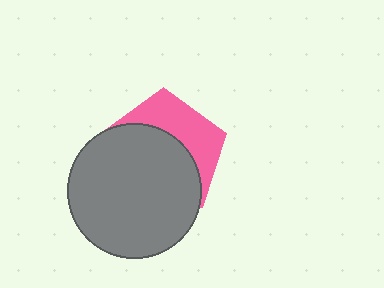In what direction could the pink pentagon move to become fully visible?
The pink pentagon could move up. That would shift it out from behind the gray circle entirely.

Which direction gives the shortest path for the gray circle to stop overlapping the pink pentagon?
Moving down gives the shortest separation.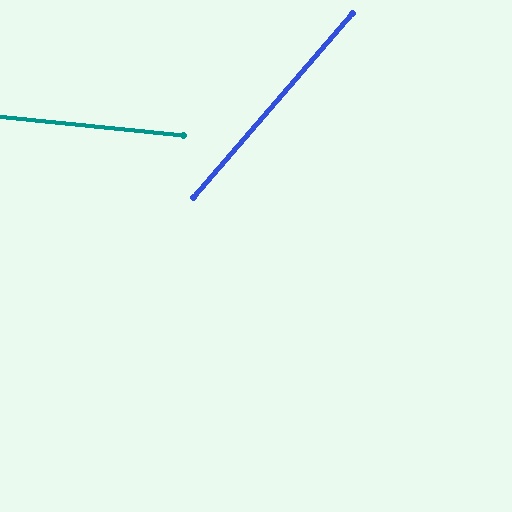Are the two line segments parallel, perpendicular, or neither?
Neither parallel nor perpendicular — they differ by about 55°.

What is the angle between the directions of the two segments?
Approximately 55 degrees.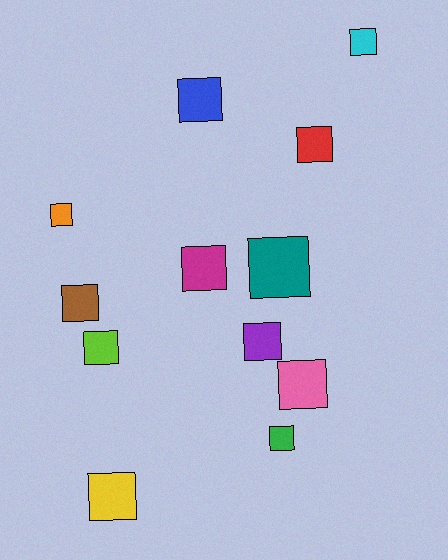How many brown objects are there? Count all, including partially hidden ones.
There is 1 brown object.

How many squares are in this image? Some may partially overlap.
There are 12 squares.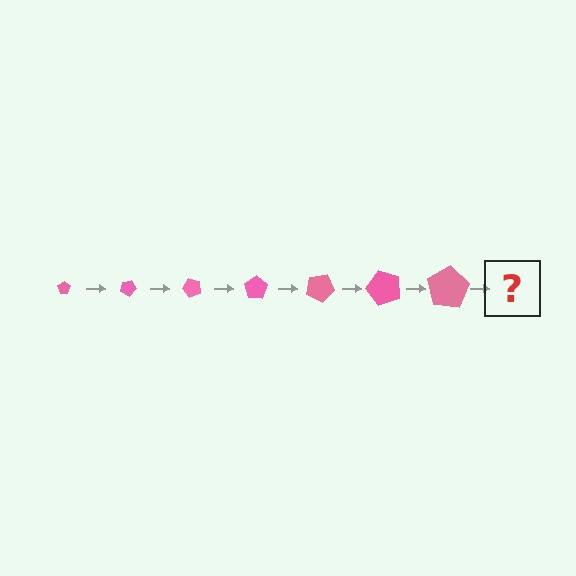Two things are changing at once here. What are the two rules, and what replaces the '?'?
The two rules are that the pentagon grows larger each step and it rotates 25 degrees each step. The '?' should be a pentagon, larger than the previous one and rotated 175 degrees from the start.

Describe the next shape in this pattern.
It should be a pentagon, larger than the previous one and rotated 175 degrees from the start.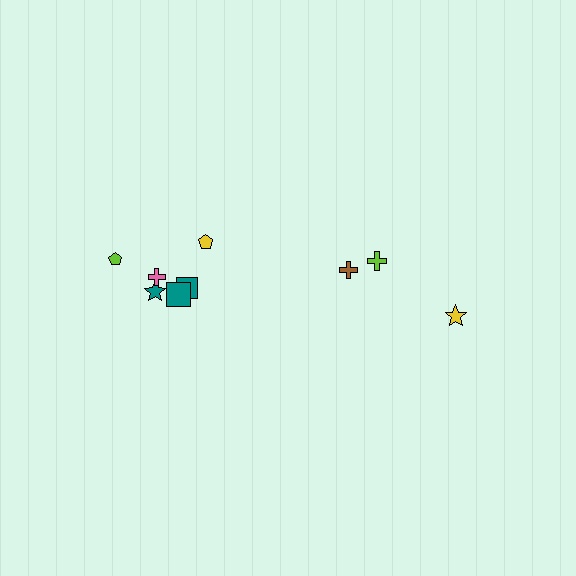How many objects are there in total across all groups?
There are 9 objects.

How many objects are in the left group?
There are 6 objects.